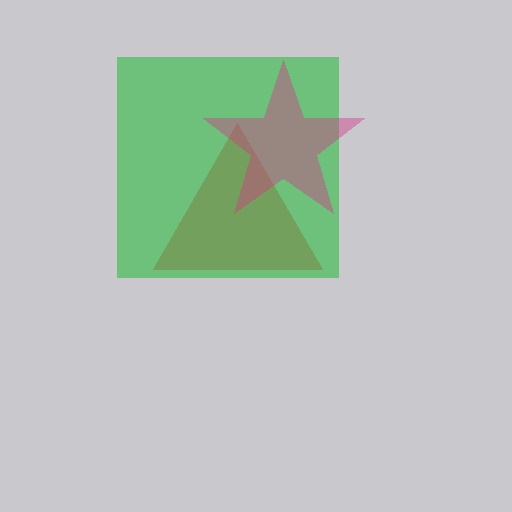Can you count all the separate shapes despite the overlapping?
Yes, there are 3 separate shapes.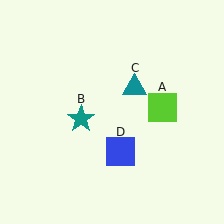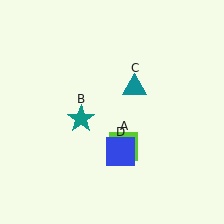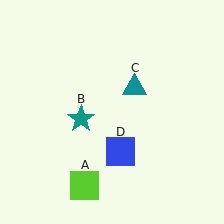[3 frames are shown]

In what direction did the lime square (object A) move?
The lime square (object A) moved down and to the left.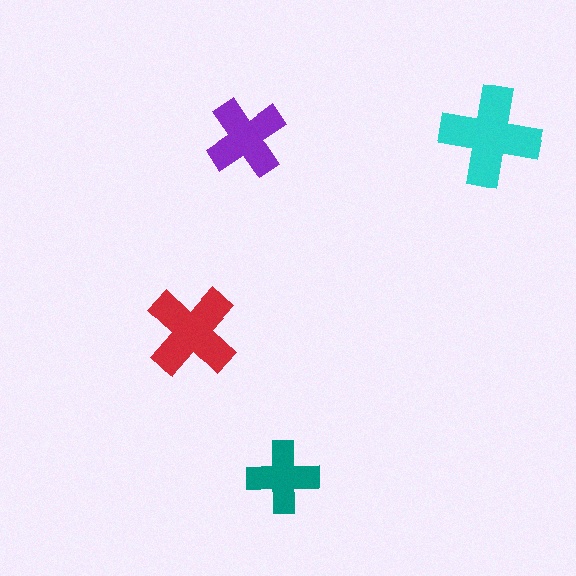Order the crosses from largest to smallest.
the cyan one, the red one, the purple one, the teal one.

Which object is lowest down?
The teal cross is bottommost.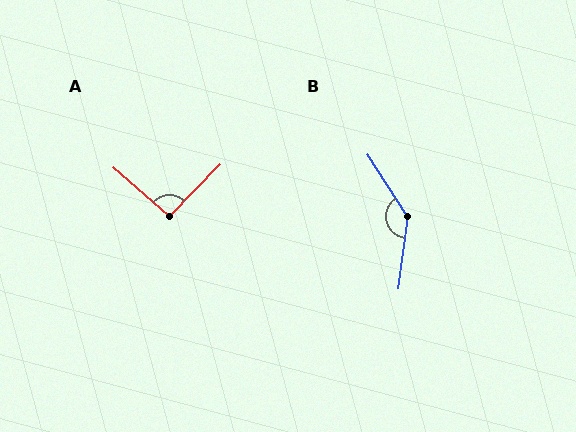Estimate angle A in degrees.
Approximately 94 degrees.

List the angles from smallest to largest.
A (94°), B (140°).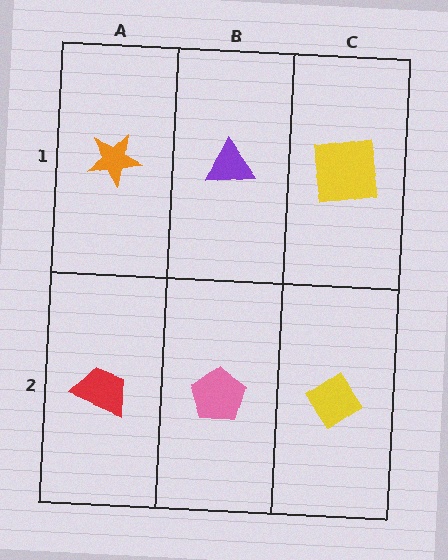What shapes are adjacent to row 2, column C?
A yellow square (row 1, column C), a pink pentagon (row 2, column B).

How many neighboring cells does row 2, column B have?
3.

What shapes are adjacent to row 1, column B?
A pink pentagon (row 2, column B), an orange star (row 1, column A), a yellow square (row 1, column C).